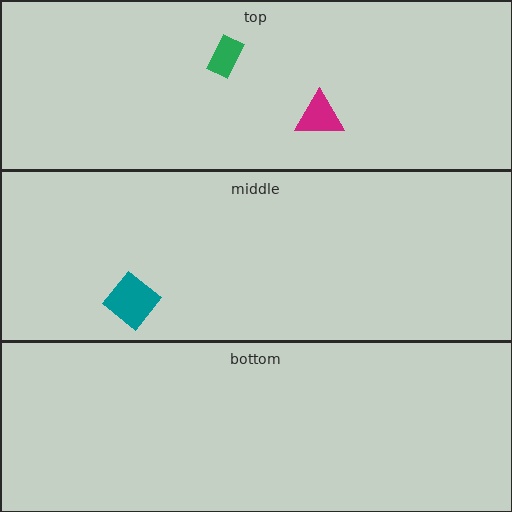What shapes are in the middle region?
The teal diamond.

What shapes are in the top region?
The magenta triangle, the green rectangle.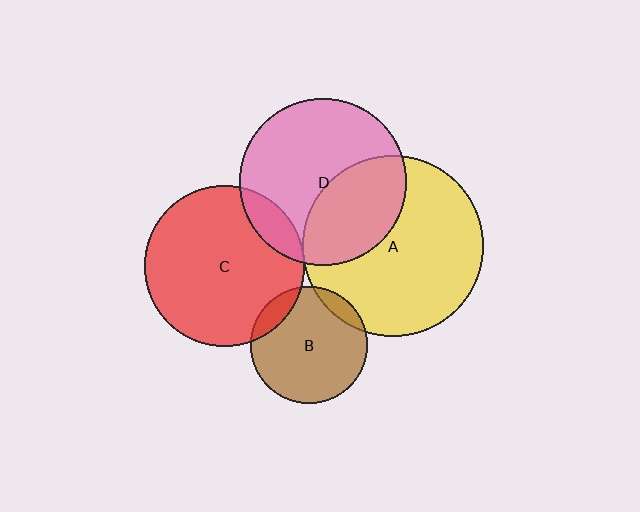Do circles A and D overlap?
Yes.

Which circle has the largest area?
Circle A (yellow).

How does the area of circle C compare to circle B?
Approximately 1.9 times.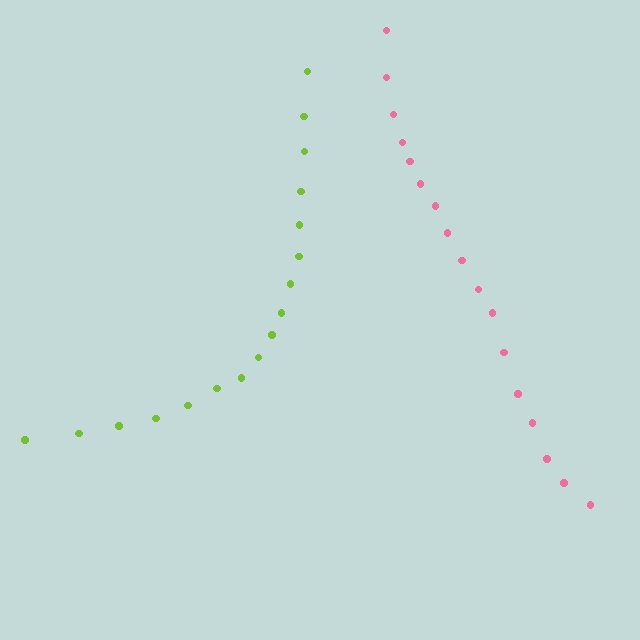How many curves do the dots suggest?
There are 2 distinct paths.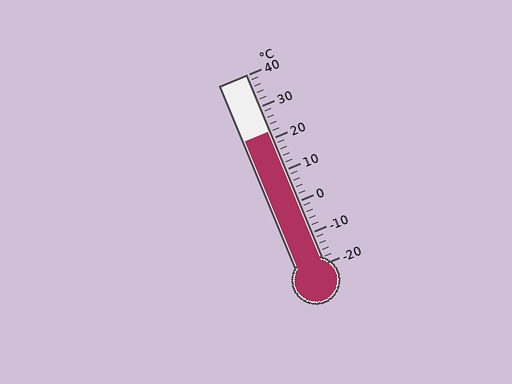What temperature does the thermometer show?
The thermometer shows approximately 22°C.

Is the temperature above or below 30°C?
The temperature is below 30°C.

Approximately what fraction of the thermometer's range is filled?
The thermometer is filled to approximately 70% of its range.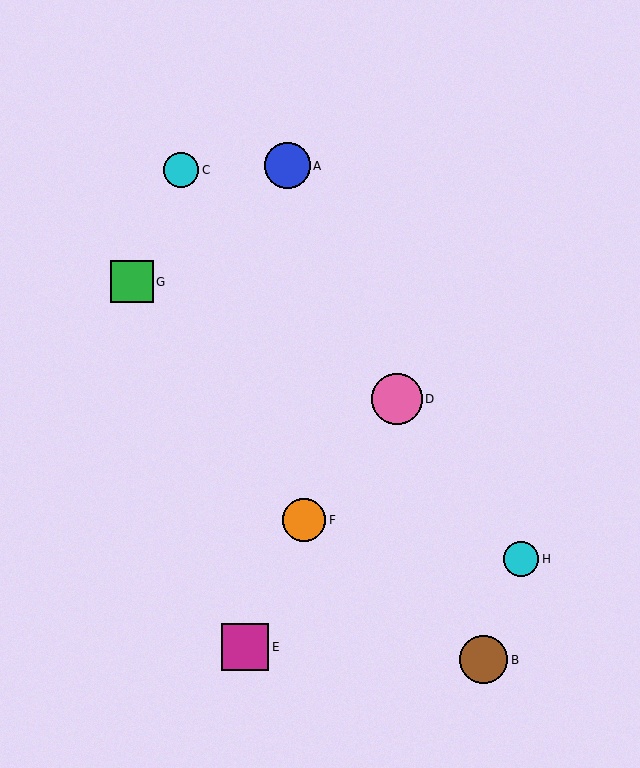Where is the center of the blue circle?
The center of the blue circle is at (287, 166).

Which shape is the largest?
The pink circle (labeled D) is the largest.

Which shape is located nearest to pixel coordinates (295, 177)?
The blue circle (labeled A) at (287, 166) is nearest to that location.